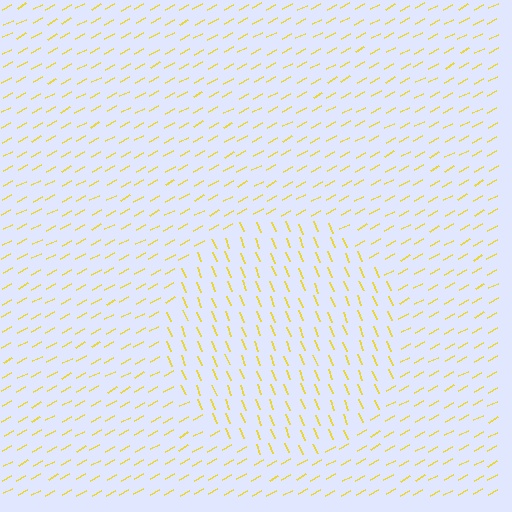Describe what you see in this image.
The image is filled with small yellow line segments. A circle region in the image has lines oriented differently from the surrounding lines, creating a visible texture boundary.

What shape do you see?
I see a circle.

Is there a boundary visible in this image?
Yes, there is a texture boundary formed by a change in line orientation.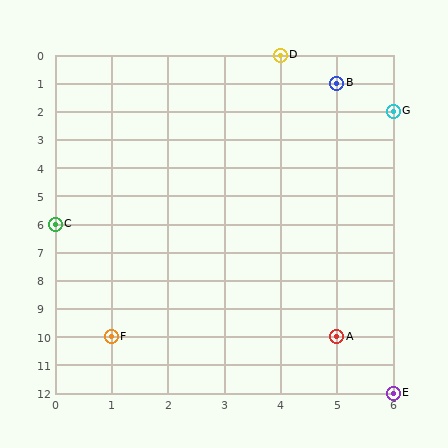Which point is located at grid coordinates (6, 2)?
Point G is at (6, 2).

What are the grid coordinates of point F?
Point F is at grid coordinates (1, 10).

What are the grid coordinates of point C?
Point C is at grid coordinates (0, 6).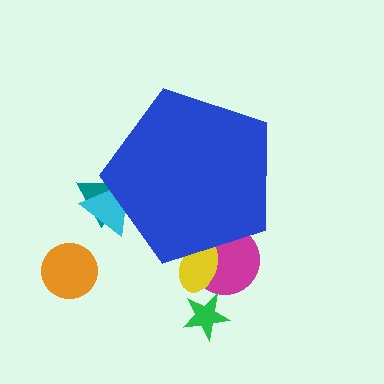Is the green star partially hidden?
No, the green star is fully visible.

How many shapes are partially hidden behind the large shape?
4 shapes are partially hidden.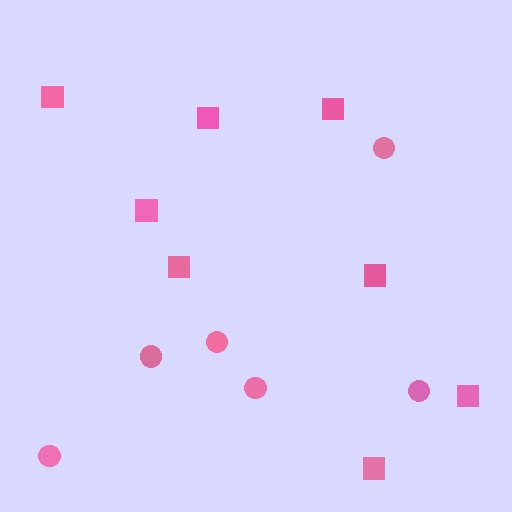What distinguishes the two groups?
There are 2 groups: one group of circles (6) and one group of squares (8).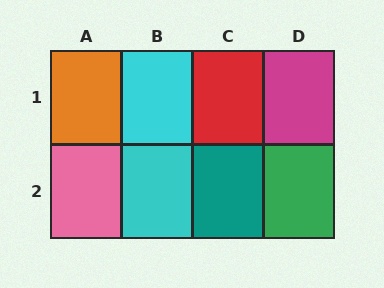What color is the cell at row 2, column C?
Teal.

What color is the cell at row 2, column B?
Cyan.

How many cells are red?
1 cell is red.